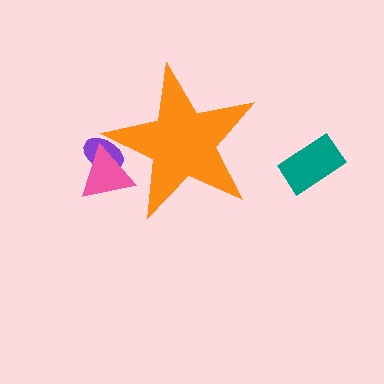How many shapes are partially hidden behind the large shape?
2 shapes are partially hidden.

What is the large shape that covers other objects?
An orange star.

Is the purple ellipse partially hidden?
Yes, the purple ellipse is partially hidden behind the orange star.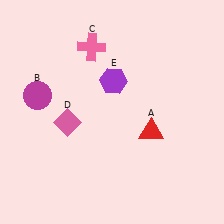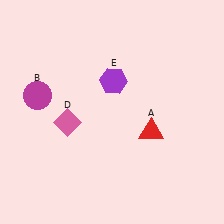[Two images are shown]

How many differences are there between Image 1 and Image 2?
There is 1 difference between the two images.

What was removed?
The pink cross (C) was removed in Image 2.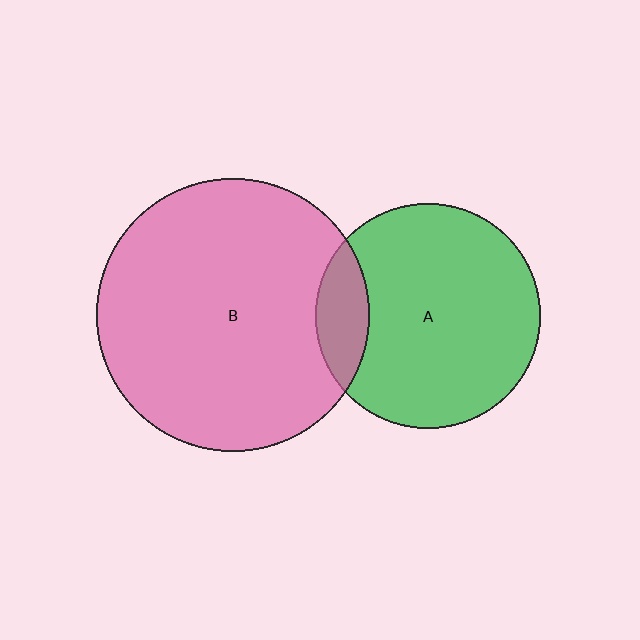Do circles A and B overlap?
Yes.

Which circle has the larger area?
Circle B (pink).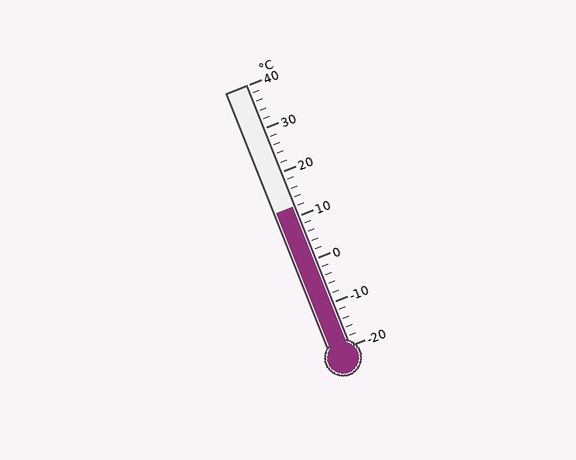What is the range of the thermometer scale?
The thermometer scale ranges from -20°C to 40°C.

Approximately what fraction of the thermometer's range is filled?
The thermometer is filled to approximately 55% of its range.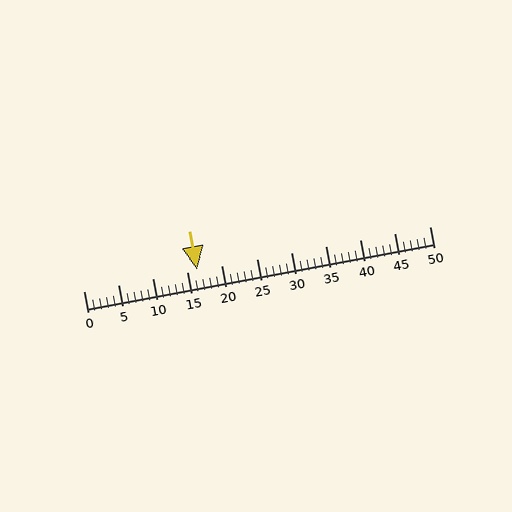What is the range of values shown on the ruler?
The ruler shows values from 0 to 50.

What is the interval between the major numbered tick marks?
The major tick marks are spaced 5 units apart.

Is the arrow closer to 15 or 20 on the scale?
The arrow is closer to 15.